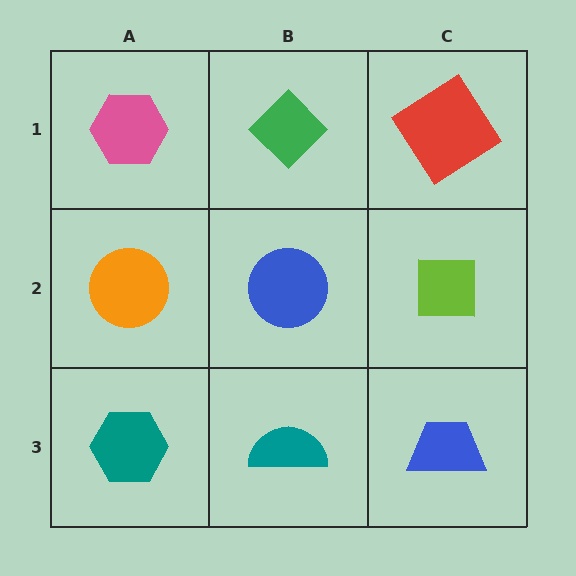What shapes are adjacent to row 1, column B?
A blue circle (row 2, column B), a pink hexagon (row 1, column A), a red diamond (row 1, column C).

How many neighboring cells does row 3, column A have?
2.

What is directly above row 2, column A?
A pink hexagon.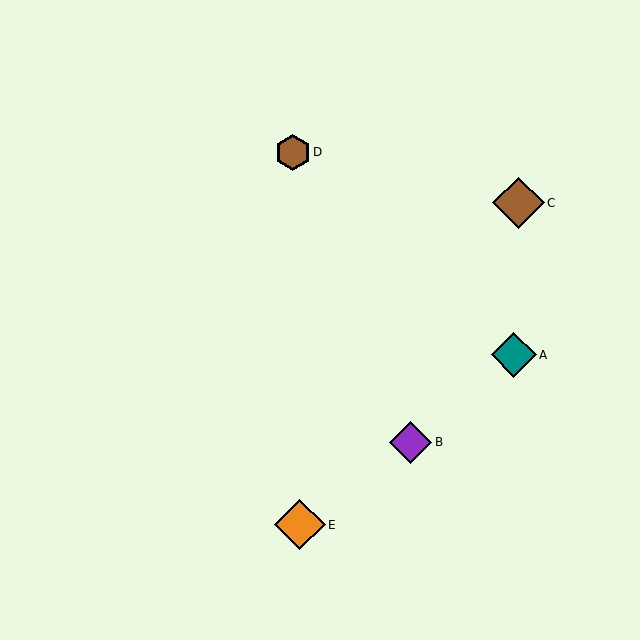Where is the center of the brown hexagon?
The center of the brown hexagon is at (293, 152).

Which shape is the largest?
The brown diamond (labeled C) is the largest.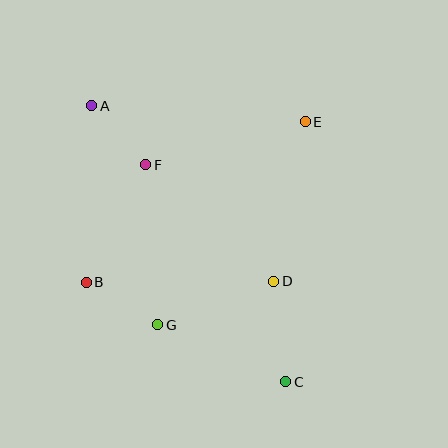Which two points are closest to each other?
Points A and F are closest to each other.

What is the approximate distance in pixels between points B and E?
The distance between B and E is approximately 272 pixels.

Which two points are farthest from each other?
Points A and C are farthest from each other.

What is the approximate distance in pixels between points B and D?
The distance between B and D is approximately 188 pixels.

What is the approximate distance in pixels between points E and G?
The distance between E and G is approximately 251 pixels.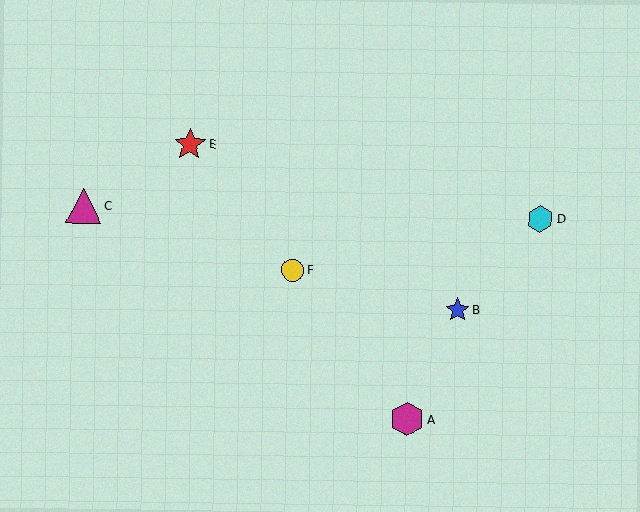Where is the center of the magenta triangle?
The center of the magenta triangle is at (83, 206).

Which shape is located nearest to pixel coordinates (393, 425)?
The magenta hexagon (labeled A) at (407, 419) is nearest to that location.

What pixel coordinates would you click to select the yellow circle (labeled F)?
Click at (293, 270) to select the yellow circle F.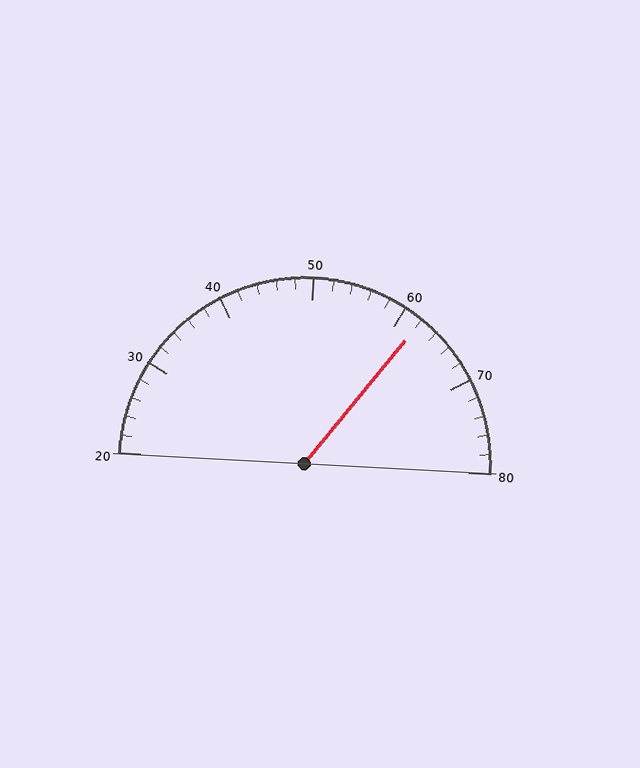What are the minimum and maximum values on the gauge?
The gauge ranges from 20 to 80.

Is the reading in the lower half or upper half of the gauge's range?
The reading is in the upper half of the range (20 to 80).